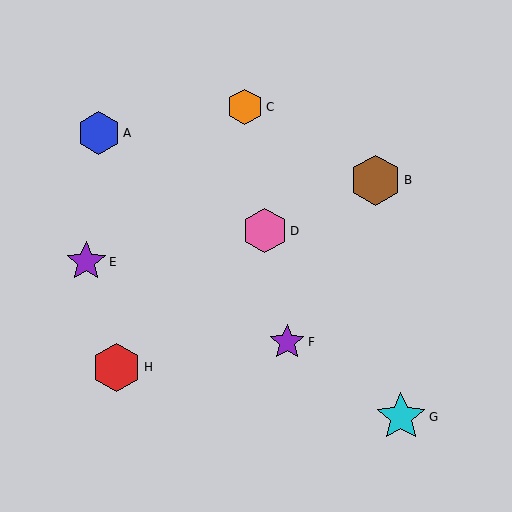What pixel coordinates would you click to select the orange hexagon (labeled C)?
Click at (245, 107) to select the orange hexagon C.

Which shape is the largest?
The brown hexagon (labeled B) is the largest.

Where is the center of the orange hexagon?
The center of the orange hexagon is at (245, 107).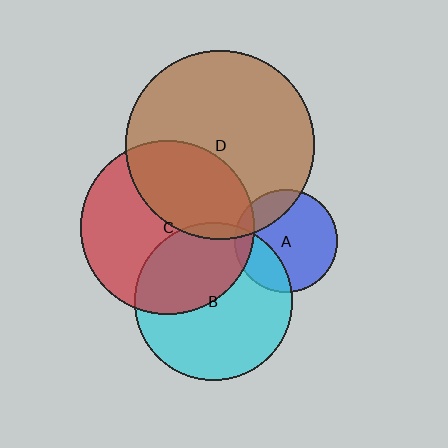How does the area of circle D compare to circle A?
Approximately 3.4 times.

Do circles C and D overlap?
Yes.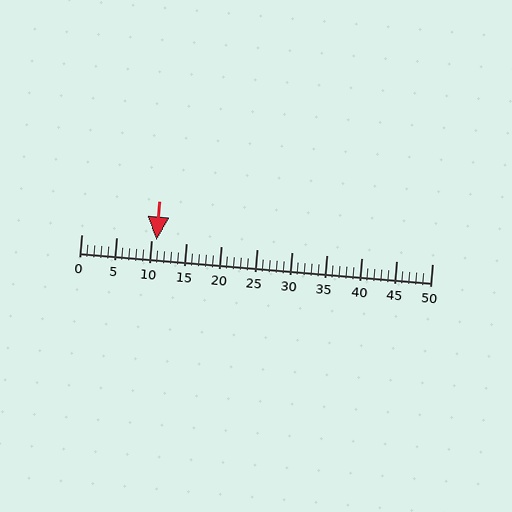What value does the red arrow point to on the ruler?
The red arrow points to approximately 11.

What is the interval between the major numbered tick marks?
The major tick marks are spaced 5 units apart.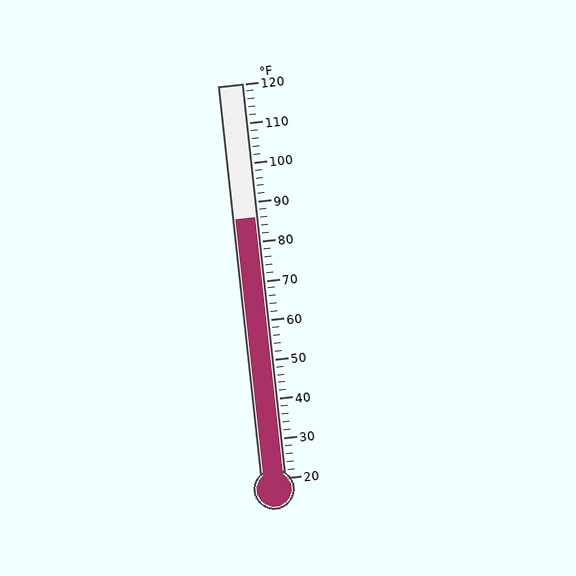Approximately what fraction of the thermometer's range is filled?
The thermometer is filled to approximately 65% of its range.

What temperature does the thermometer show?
The thermometer shows approximately 86°F.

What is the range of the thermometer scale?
The thermometer scale ranges from 20°F to 120°F.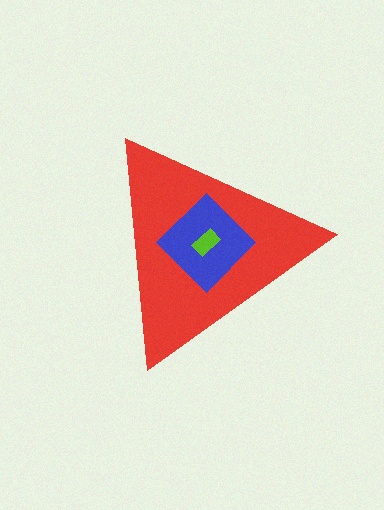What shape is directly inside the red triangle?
The blue diamond.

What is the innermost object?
The lime rectangle.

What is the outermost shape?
The red triangle.